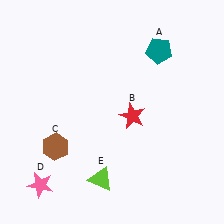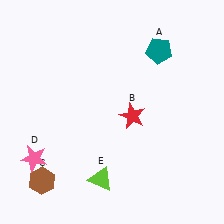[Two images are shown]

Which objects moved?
The objects that moved are: the brown hexagon (C), the pink star (D).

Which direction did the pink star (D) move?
The pink star (D) moved up.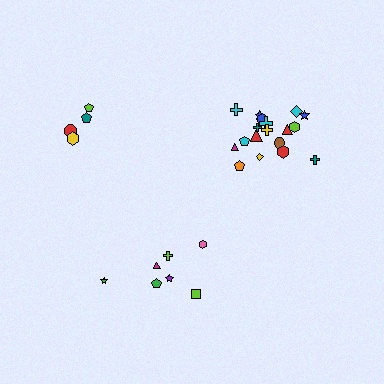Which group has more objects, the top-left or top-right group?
The top-right group.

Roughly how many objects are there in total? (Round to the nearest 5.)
Roughly 30 objects in total.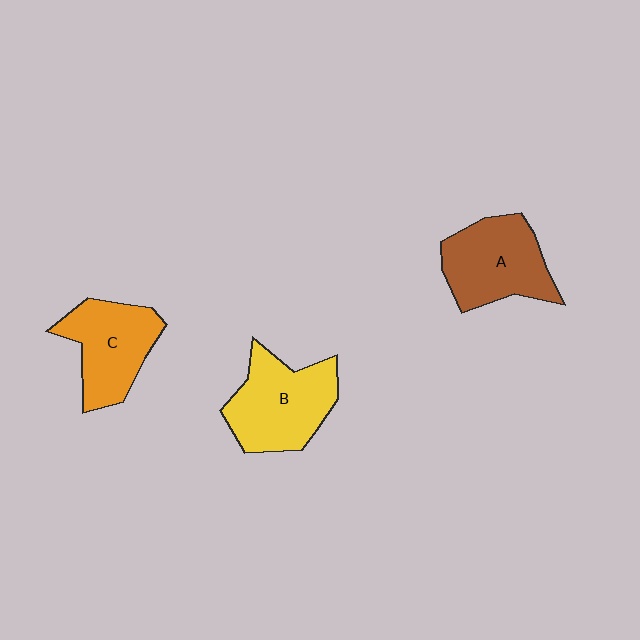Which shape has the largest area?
Shape B (yellow).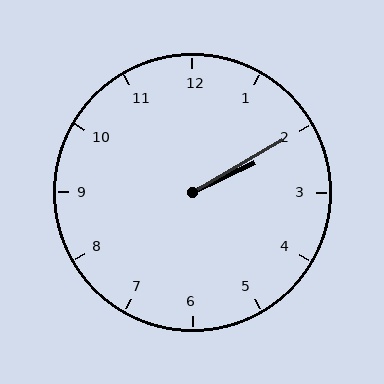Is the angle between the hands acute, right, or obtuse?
It is acute.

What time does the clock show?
2:10.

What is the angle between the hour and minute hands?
Approximately 5 degrees.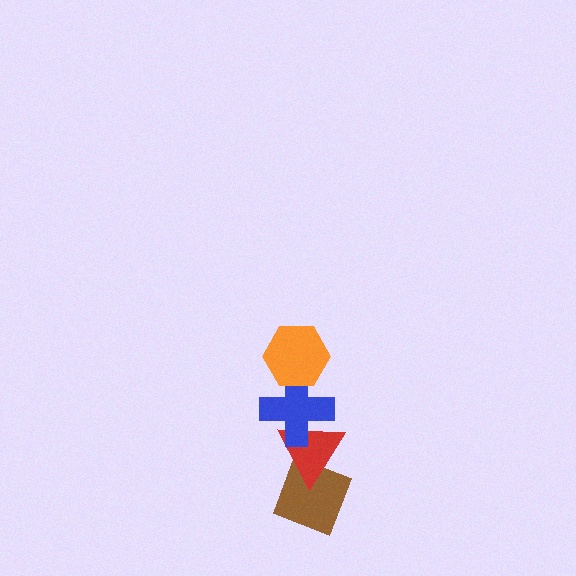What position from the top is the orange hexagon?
The orange hexagon is 1st from the top.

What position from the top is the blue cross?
The blue cross is 2nd from the top.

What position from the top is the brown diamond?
The brown diamond is 4th from the top.